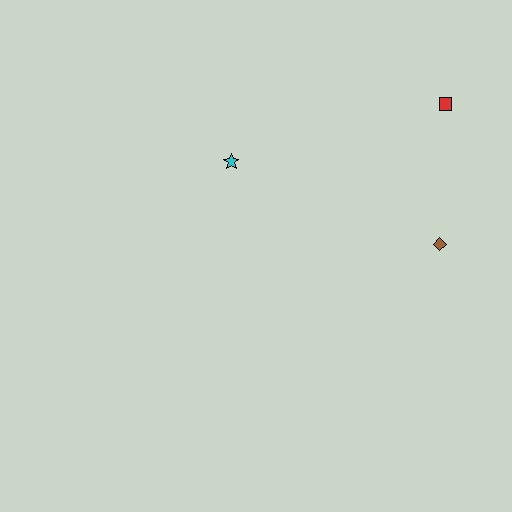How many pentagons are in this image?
There are no pentagons.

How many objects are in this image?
There are 3 objects.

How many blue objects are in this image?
There are no blue objects.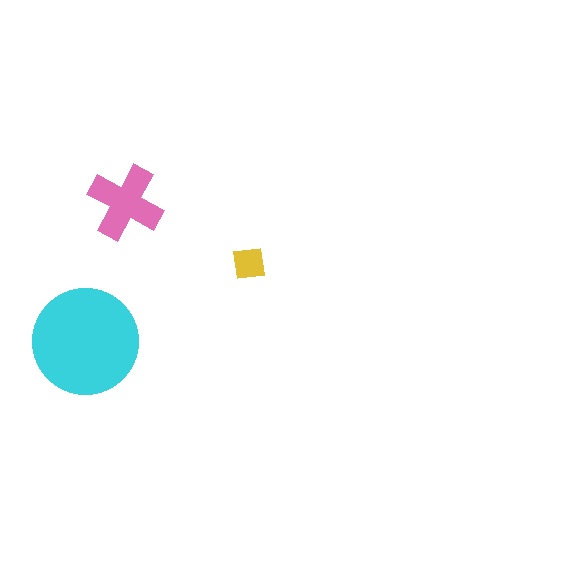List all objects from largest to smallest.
The cyan circle, the pink cross, the yellow square.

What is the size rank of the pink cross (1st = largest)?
2nd.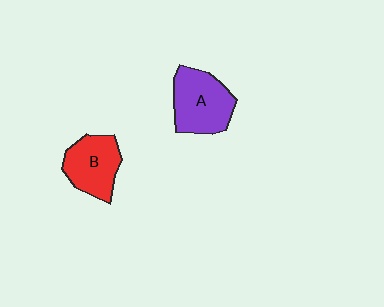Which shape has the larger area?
Shape A (purple).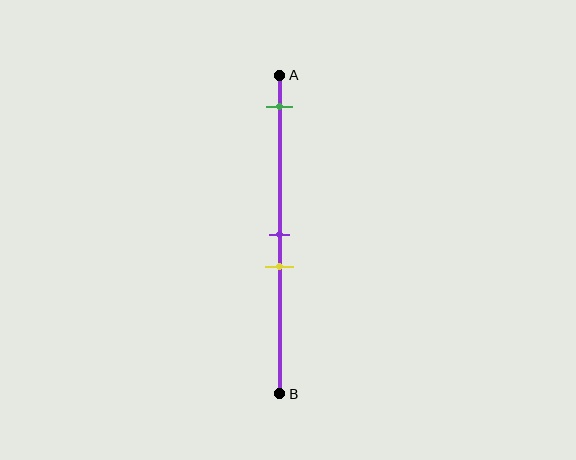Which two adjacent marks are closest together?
The purple and yellow marks are the closest adjacent pair.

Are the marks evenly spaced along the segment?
No, the marks are not evenly spaced.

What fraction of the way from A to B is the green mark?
The green mark is approximately 10% (0.1) of the way from A to B.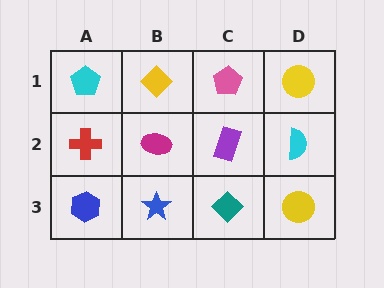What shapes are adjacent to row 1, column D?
A cyan semicircle (row 2, column D), a pink pentagon (row 1, column C).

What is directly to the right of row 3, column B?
A teal diamond.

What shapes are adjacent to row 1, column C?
A purple rectangle (row 2, column C), a yellow diamond (row 1, column B), a yellow circle (row 1, column D).